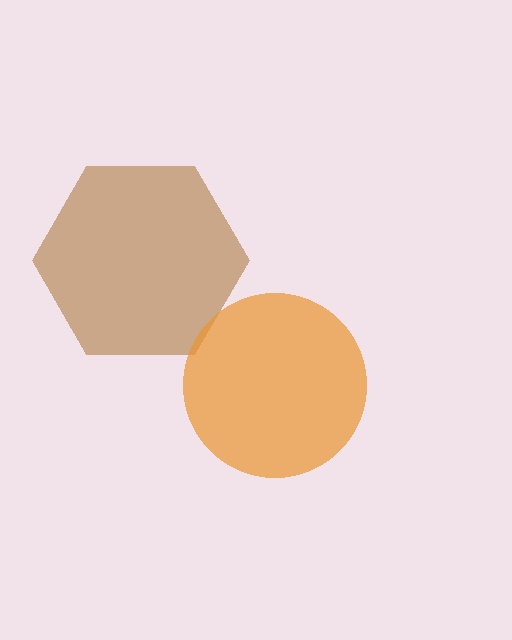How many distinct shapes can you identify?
There are 2 distinct shapes: a brown hexagon, an orange circle.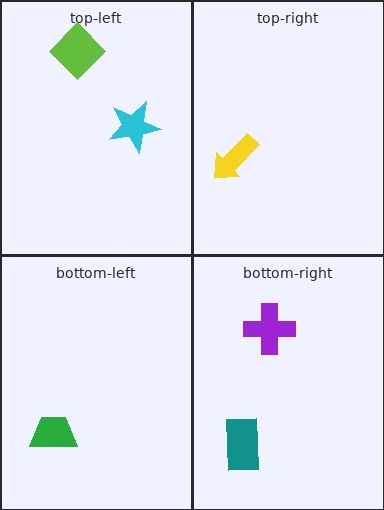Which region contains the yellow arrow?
The top-right region.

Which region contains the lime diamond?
The top-left region.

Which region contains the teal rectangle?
The bottom-right region.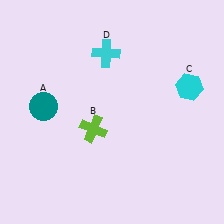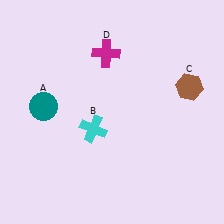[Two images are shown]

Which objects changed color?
B changed from lime to cyan. C changed from cyan to brown. D changed from cyan to magenta.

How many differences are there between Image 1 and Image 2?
There are 3 differences between the two images.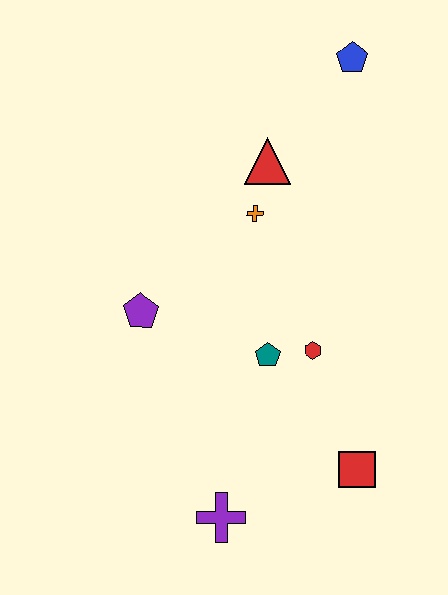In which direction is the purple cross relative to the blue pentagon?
The purple cross is below the blue pentagon.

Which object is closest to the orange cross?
The red triangle is closest to the orange cross.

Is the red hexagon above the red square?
Yes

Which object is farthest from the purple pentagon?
The blue pentagon is farthest from the purple pentagon.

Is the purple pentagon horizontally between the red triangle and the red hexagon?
No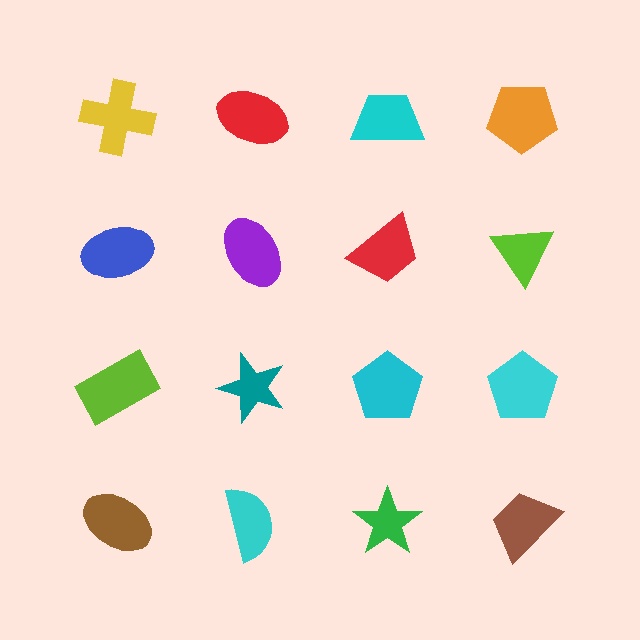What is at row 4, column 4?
A brown trapezoid.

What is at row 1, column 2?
A red ellipse.